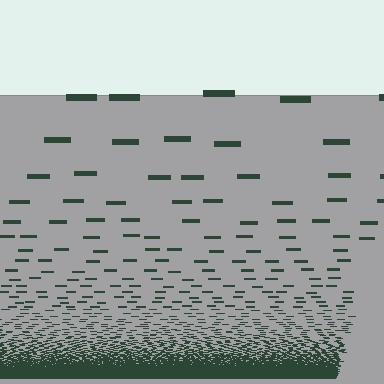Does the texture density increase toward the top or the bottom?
Density increases toward the bottom.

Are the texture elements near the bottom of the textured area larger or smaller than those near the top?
Smaller. The gradient is inverted — elements near the bottom are smaller and denser.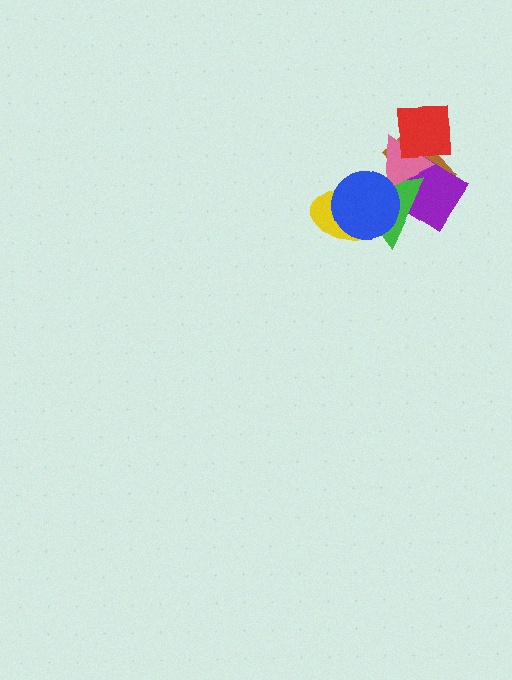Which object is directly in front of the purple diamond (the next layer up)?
The green triangle is directly in front of the purple diamond.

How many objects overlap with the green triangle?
5 objects overlap with the green triangle.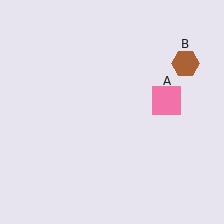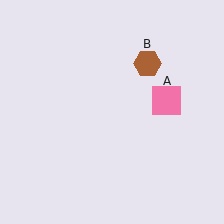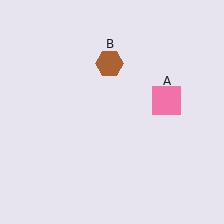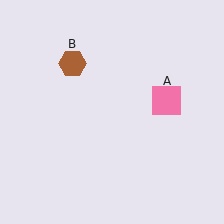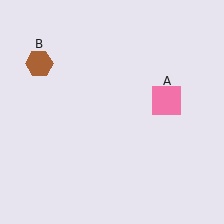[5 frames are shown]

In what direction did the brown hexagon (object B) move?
The brown hexagon (object B) moved left.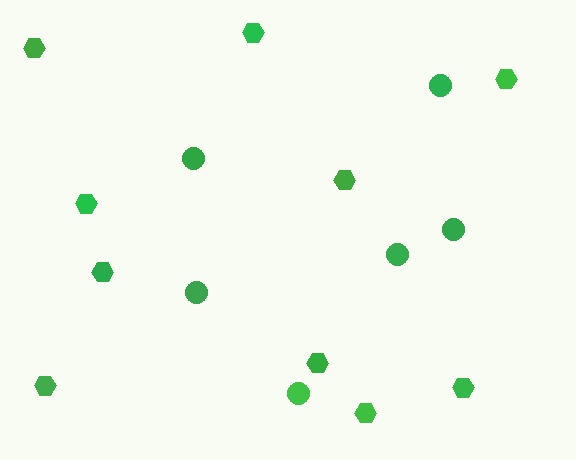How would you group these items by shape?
There are 2 groups: one group of hexagons (10) and one group of circles (6).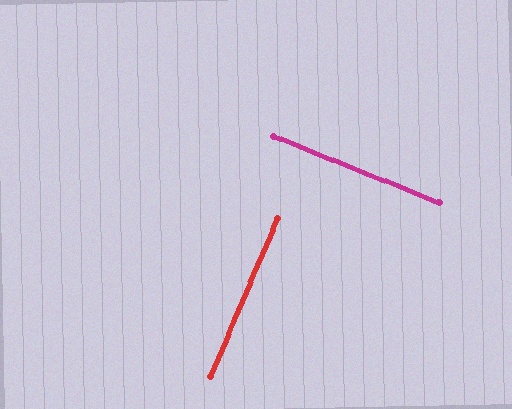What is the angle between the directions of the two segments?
Approximately 89 degrees.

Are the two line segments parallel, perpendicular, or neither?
Perpendicular — they meet at approximately 89°.